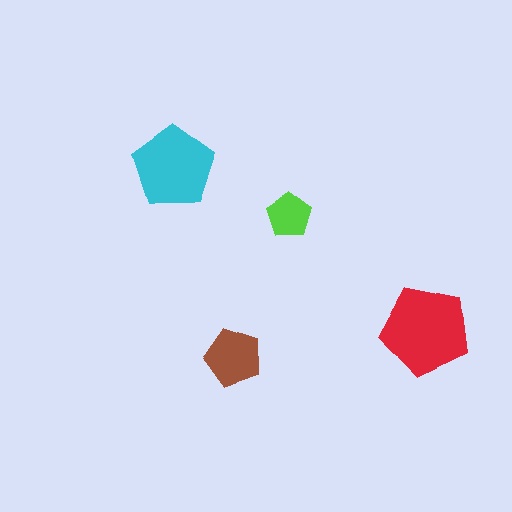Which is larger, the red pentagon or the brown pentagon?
The red one.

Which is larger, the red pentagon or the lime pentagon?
The red one.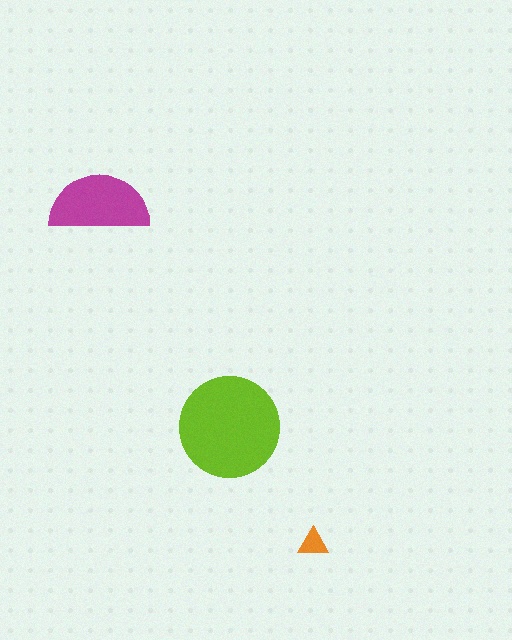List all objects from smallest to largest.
The orange triangle, the magenta semicircle, the lime circle.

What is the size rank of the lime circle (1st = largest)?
1st.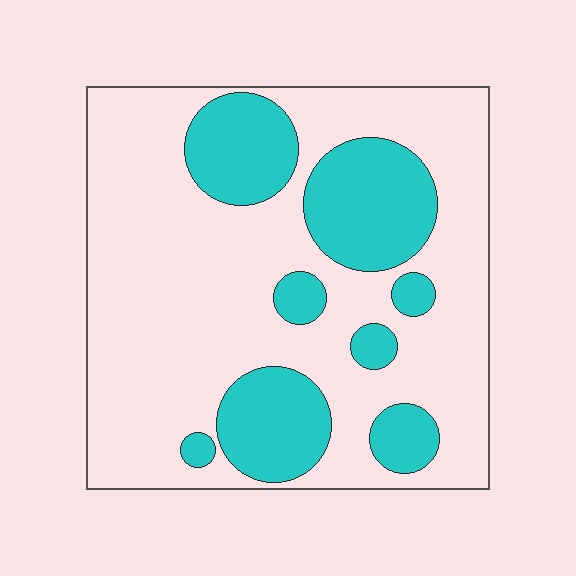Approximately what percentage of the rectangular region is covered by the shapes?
Approximately 30%.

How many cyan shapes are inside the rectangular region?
8.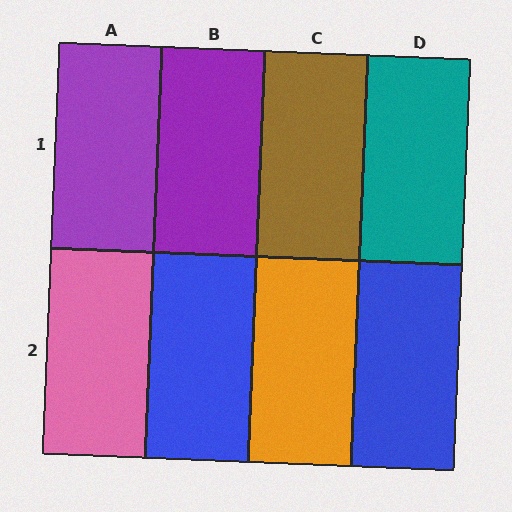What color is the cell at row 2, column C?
Orange.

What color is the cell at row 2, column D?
Blue.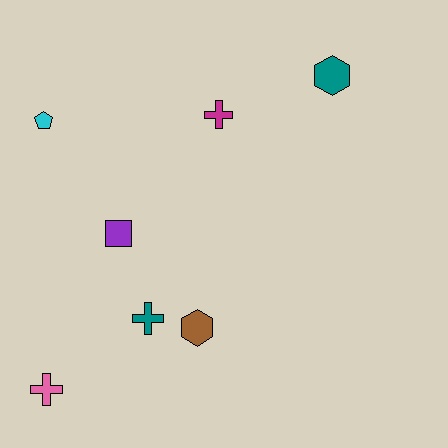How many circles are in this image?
There are no circles.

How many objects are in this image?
There are 7 objects.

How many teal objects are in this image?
There are 2 teal objects.